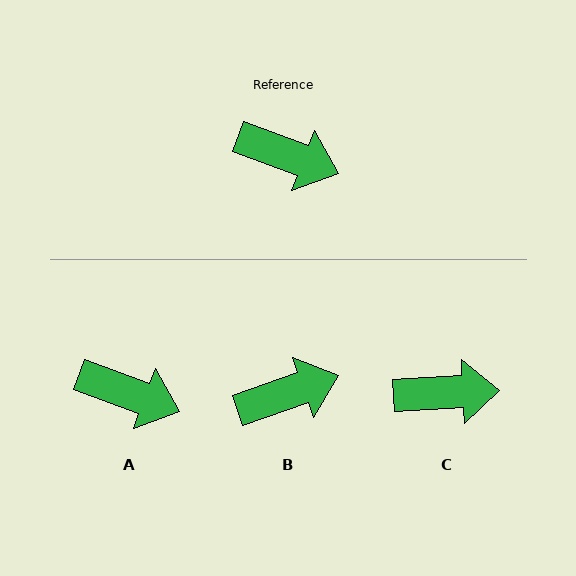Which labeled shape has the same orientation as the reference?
A.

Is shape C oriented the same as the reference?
No, it is off by about 23 degrees.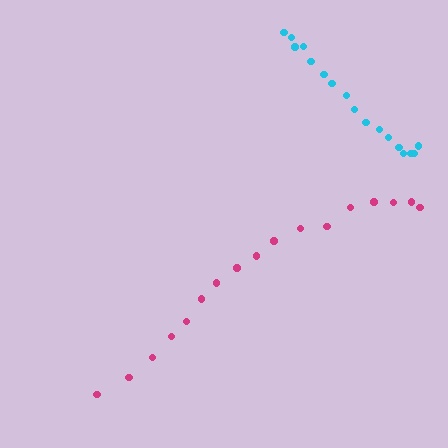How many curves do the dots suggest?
There are 2 distinct paths.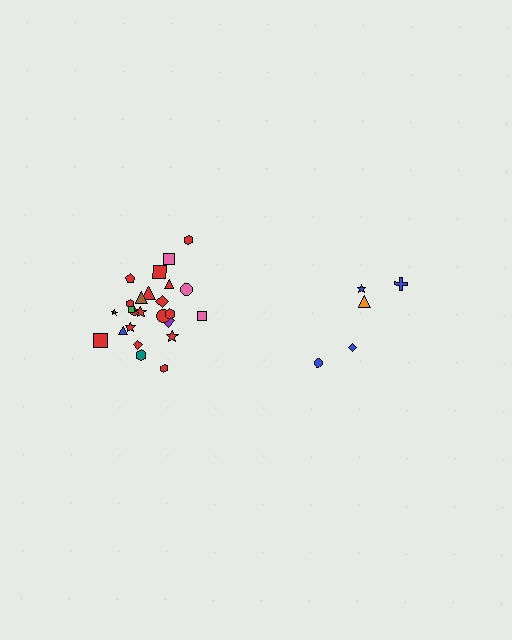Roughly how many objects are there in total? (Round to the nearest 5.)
Roughly 30 objects in total.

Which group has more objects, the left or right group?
The left group.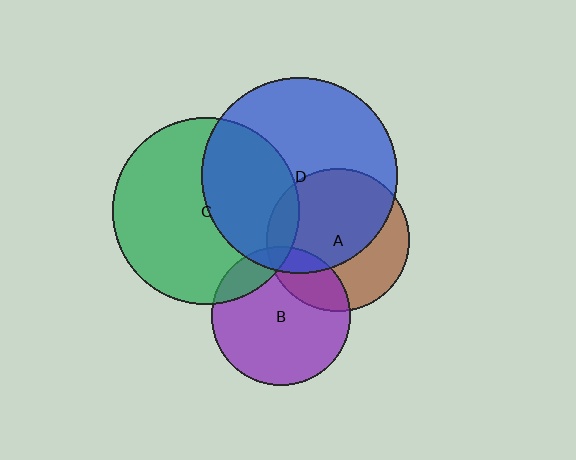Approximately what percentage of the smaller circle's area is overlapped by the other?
Approximately 10%.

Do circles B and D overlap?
Yes.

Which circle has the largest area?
Circle D (blue).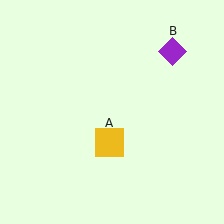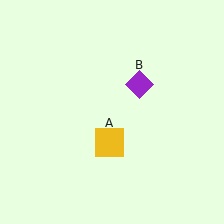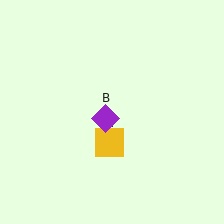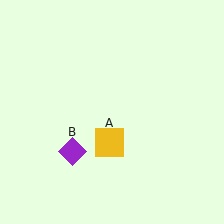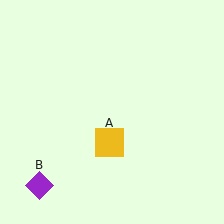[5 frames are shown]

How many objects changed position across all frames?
1 object changed position: purple diamond (object B).